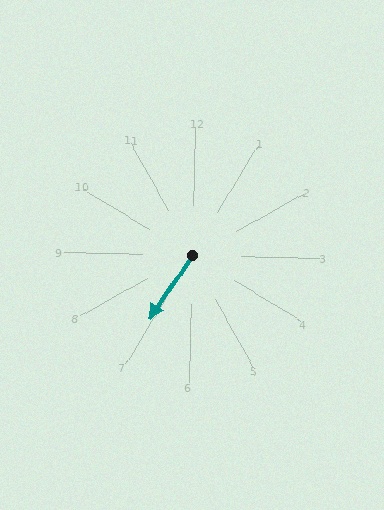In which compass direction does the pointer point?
Southwest.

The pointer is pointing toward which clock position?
Roughly 7 o'clock.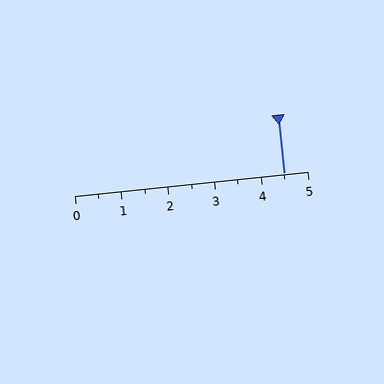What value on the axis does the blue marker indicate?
The marker indicates approximately 4.5.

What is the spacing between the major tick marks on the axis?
The major ticks are spaced 1 apart.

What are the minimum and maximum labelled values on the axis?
The axis runs from 0 to 5.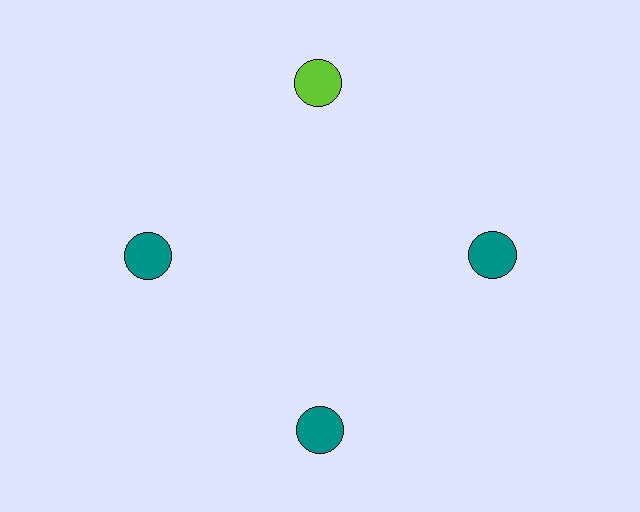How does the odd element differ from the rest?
It has a different color: lime instead of teal.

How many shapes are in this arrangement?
There are 4 shapes arranged in a ring pattern.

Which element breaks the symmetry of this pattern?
The lime circle at roughly the 12 o'clock position breaks the symmetry. All other shapes are teal circles.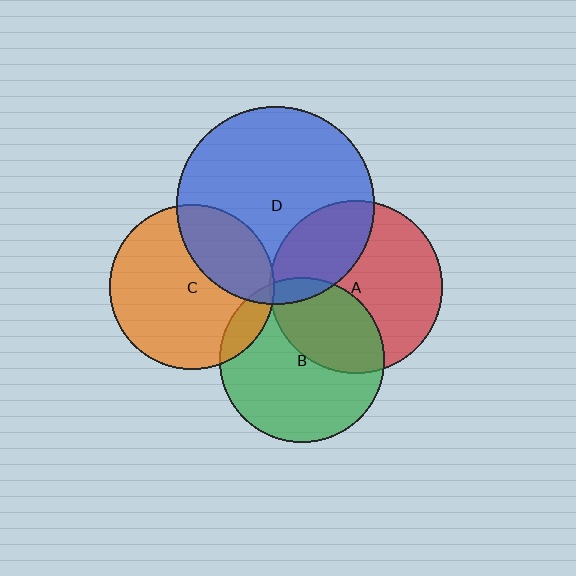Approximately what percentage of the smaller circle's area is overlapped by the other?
Approximately 35%.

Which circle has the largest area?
Circle D (blue).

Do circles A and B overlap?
Yes.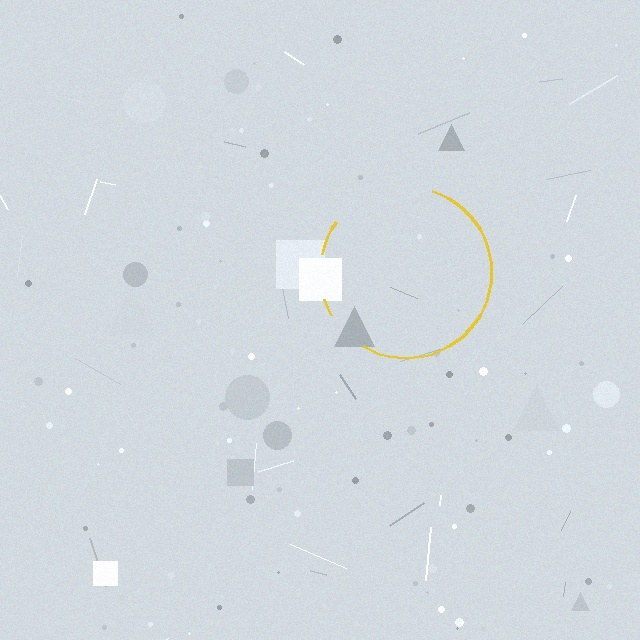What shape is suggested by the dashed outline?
The dashed outline suggests a circle.